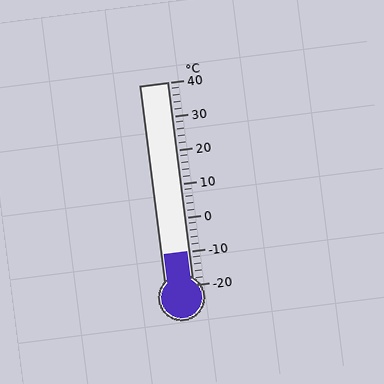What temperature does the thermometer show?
The thermometer shows approximately -10°C.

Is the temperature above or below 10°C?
The temperature is below 10°C.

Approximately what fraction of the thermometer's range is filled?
The thermometer is filled to approximately 15% of its range.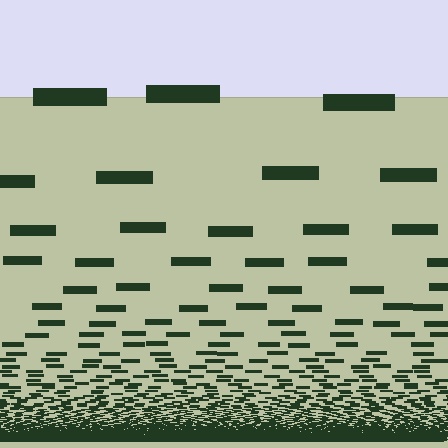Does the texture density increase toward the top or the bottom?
Density increases toward the bottom.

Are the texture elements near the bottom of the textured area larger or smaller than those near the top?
Smaller. The gradient is inverted — elements near the bottom are smaller and denser.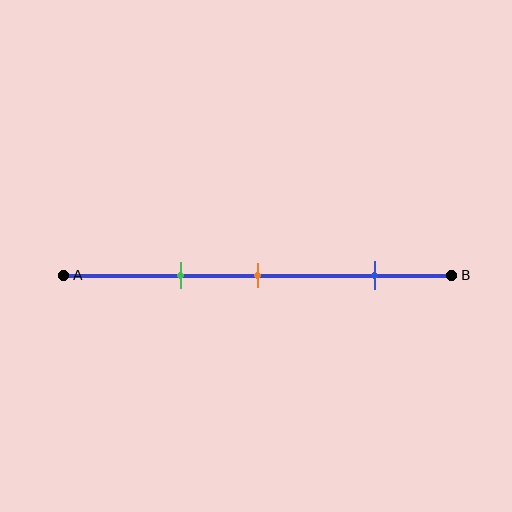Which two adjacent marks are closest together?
The green and orange marks are the closest adjacent pair.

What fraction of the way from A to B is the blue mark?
The blue mark is approximately 80% (0.8) of the way from A to B.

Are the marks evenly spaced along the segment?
No, the marks are not evenly spaced.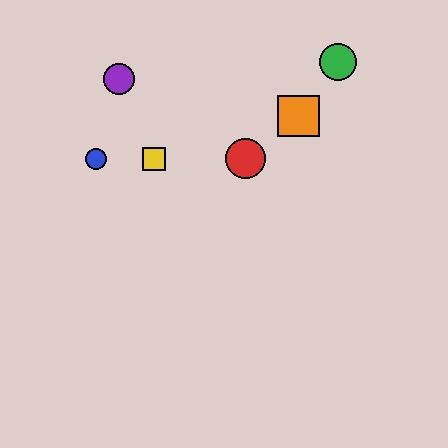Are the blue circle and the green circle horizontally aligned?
No, the blue circle is at y≈159 and the green circle is at y≈62.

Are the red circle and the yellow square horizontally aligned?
Yes, both are at y≈159.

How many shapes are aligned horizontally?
3 shapes (the red circle, the blue circle, the yellow square) are aligned horizontally.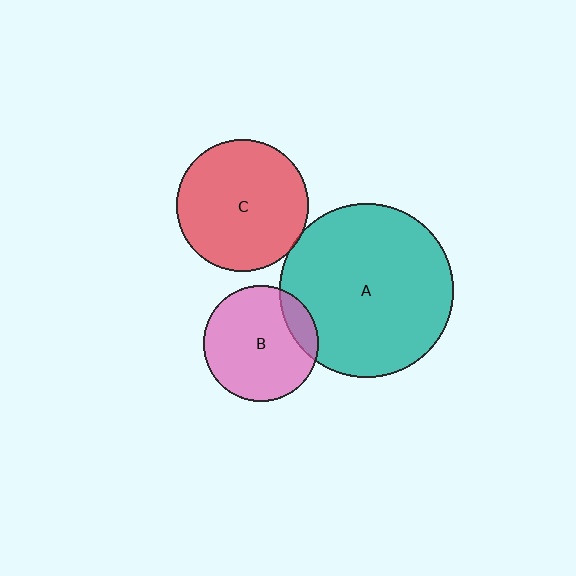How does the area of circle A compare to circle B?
Approximately 2.3 times.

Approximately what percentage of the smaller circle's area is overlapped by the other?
Approximately 15%.